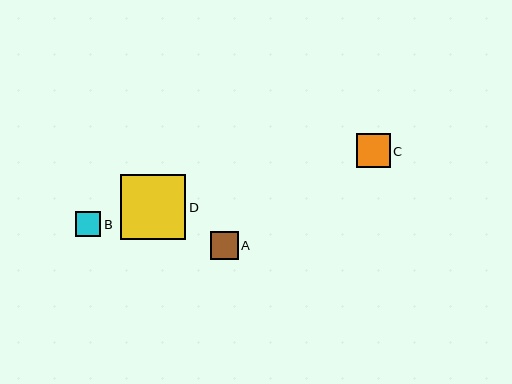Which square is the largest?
Square D is the largest with a size of approximately 65 pixels.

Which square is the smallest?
Square B is the smallest with a size of approximately 25 pixels.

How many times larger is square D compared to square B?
Square D is approximately 2.6 times the size of square B.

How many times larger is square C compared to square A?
Square C is approximately 1.2 times the size of square A.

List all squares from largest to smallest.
From largest to smallest: D, C, A, B.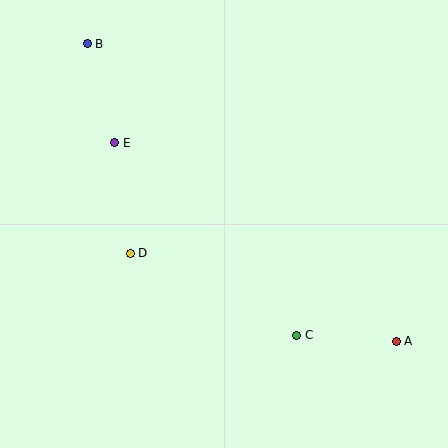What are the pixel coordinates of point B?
Point B is at (87, 44).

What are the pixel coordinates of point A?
Point A is at (396, 341).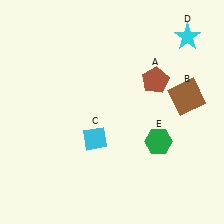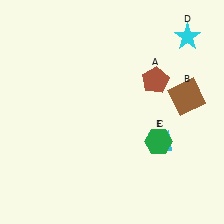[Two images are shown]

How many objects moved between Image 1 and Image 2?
1 object moved between the two images.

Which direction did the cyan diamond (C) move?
The cyan diamond (C) moved right.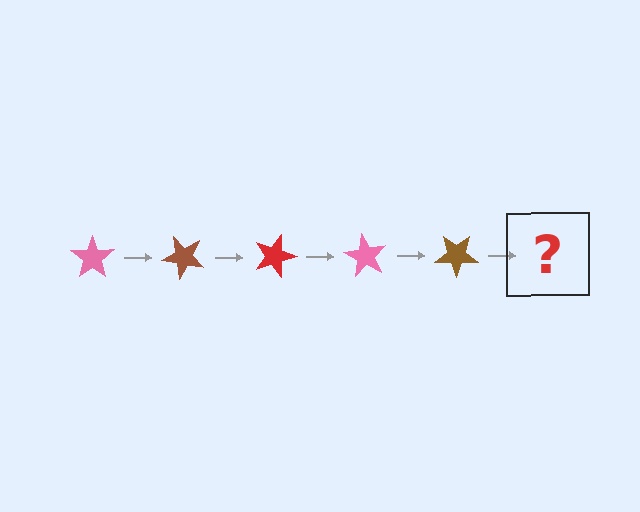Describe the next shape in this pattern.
It should be a red star, rotated 225 degrees from the start.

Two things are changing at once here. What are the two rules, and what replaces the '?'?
The two rules are that it rotates 45 degrees each step and the color cycles through pink, brown, and red. The '?' should be a red star, rotated 225 degrees from the start.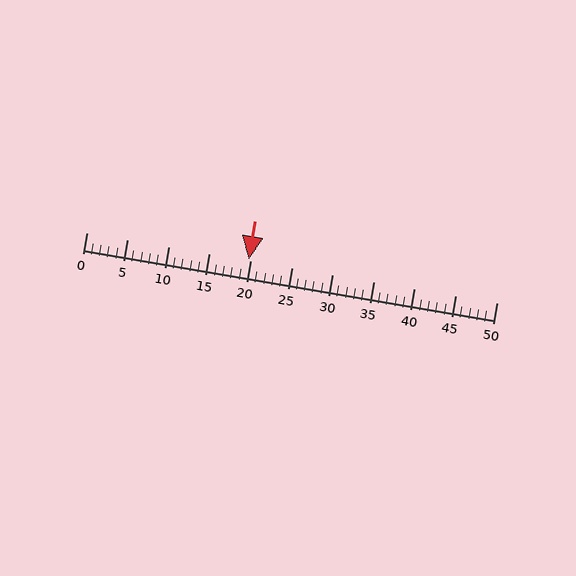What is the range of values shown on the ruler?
The ruler shows values from 0 to 50.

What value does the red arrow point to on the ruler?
The red arrow points to approximately 20.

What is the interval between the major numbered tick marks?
The major tick marks are spaced 5 units apart.